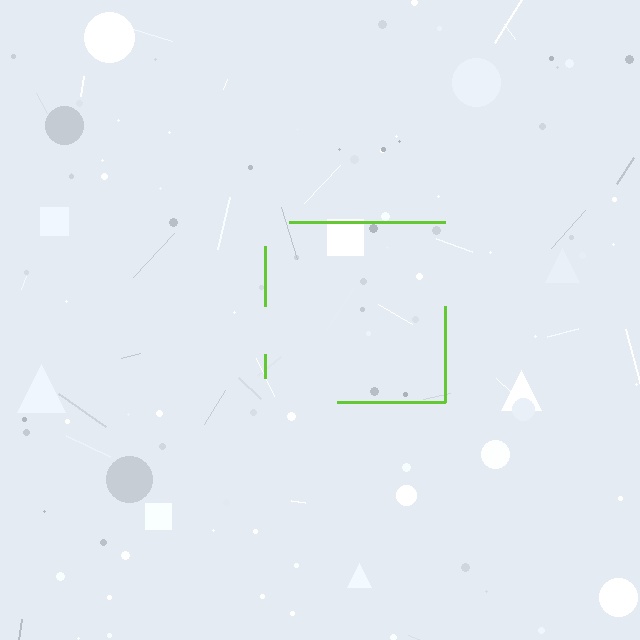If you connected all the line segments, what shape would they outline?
They would outline a square.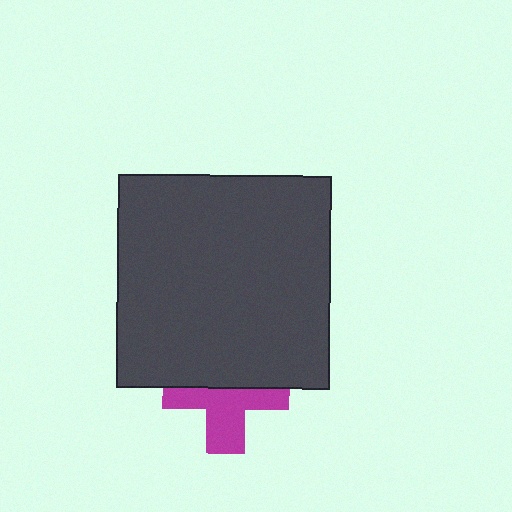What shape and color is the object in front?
The object in front is a dark gray square.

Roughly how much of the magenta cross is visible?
About half of it is visible (roughly 52%).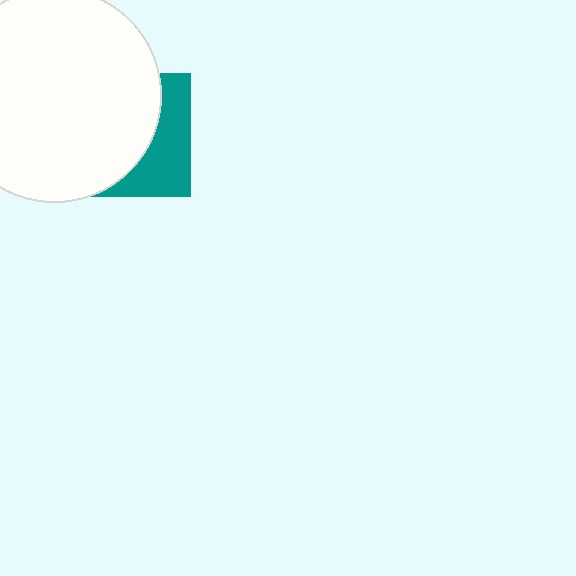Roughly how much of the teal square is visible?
A small part of it is visible (roughly 37%).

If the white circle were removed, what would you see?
You would see the complete teal square.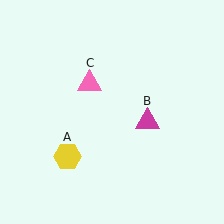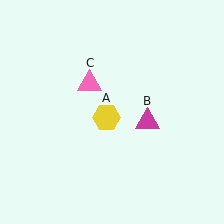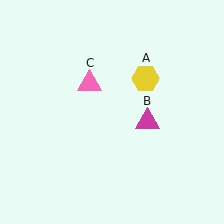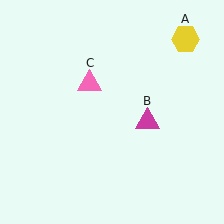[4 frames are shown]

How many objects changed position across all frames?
1 object changed position: yellow hexagon (object A).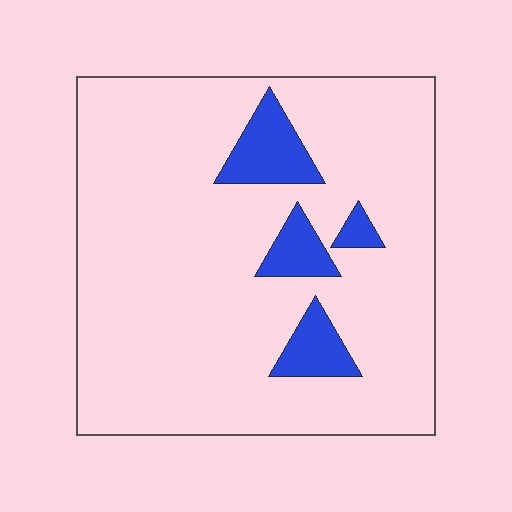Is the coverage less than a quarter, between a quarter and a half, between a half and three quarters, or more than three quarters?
Less than a quarter.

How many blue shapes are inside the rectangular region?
4.